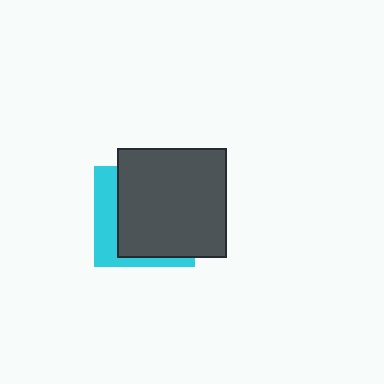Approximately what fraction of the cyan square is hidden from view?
Roughly 69% of the cyan square is hidden behind the dark gray square.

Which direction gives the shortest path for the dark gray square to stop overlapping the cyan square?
Moving toward the upper-right gives the shortest separation.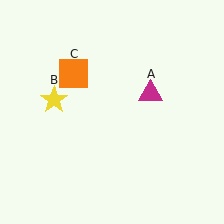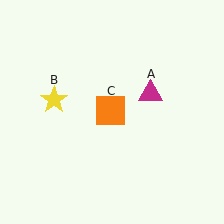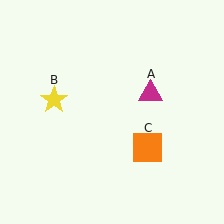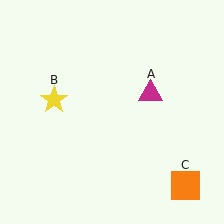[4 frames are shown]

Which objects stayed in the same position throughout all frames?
Magenta triangle (object A) and yellow star (object B) remained stationary.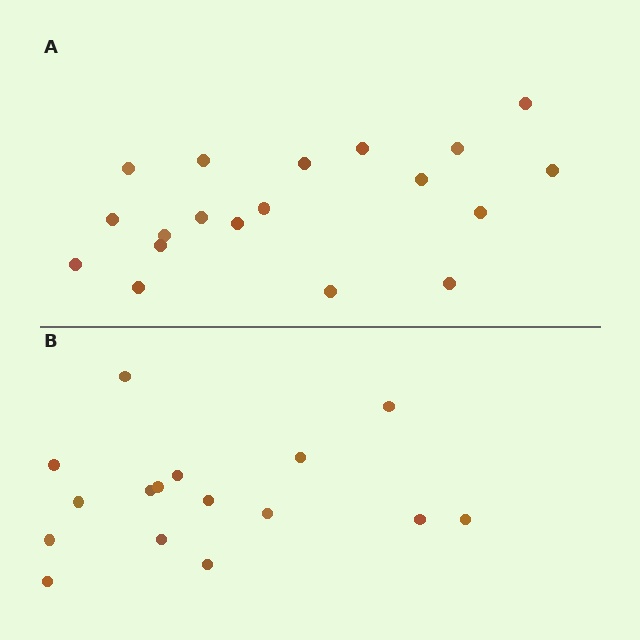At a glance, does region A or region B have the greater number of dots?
Region A (the top region) has more dots.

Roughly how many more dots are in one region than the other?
Region A has just a few more — roughly 2 or 3 more dots than region B.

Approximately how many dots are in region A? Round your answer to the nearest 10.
About 20 dots. (The exact count is 19, which rounds to 20.)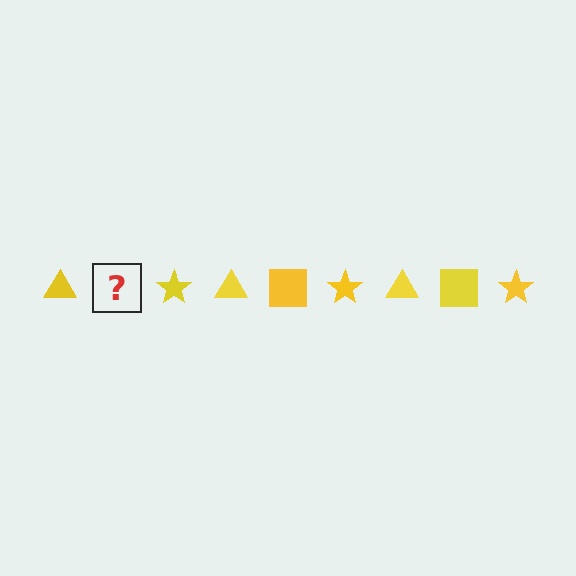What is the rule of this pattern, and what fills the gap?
The rule is that the pattern cycles through triangle, square, star shapes in yellow. The gap should be filled with a yellow square.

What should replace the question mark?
The question mark should be replaced with a yellow square.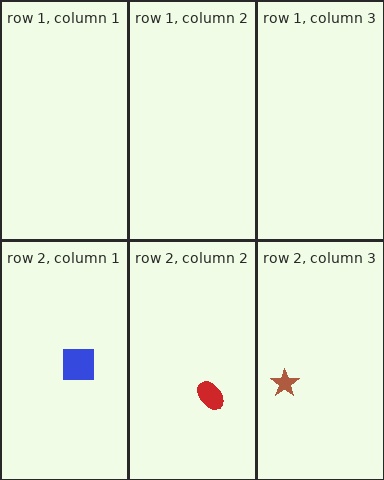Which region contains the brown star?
The row 2, column 3 region.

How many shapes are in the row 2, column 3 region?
1.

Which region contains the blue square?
The row 2, column 1 region.